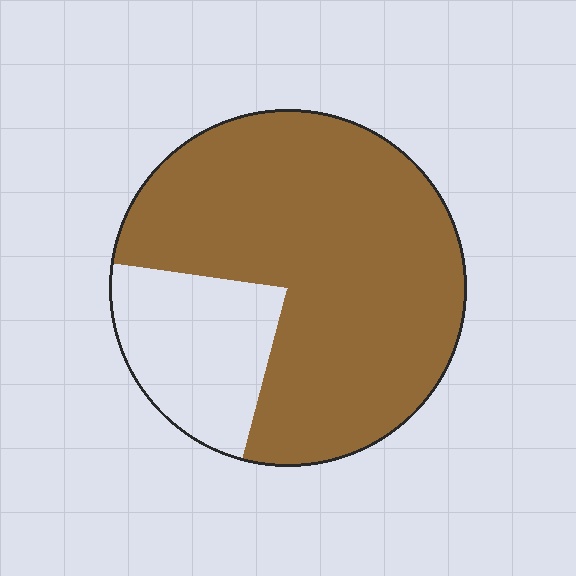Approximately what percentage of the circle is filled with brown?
Approximately 75%.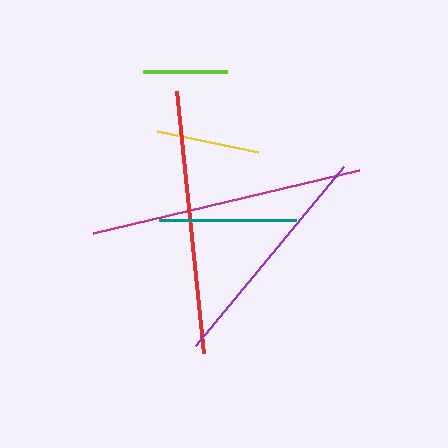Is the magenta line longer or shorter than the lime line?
The magenta line is longer than the lime line.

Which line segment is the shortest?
The lime line is the shortest at approximately 84 pixels.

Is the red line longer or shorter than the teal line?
The red line is longer than the teal line.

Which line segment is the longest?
The magenta line is the longest at approximately 273 pixels.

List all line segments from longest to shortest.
From longest to shortest: magenta, red, purple, teal, yellow, lime.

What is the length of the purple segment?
The purple segment is approximately 232 pixels long.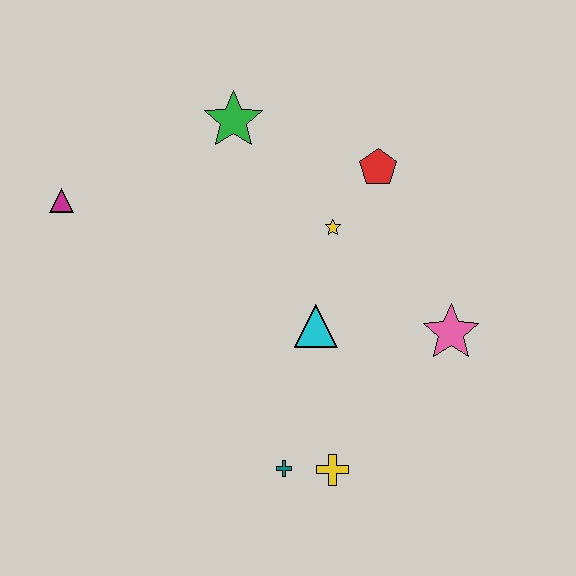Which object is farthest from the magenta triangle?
The pink star is farthest from the magenta triangle.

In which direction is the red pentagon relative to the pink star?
The red pentagon is above the pink star.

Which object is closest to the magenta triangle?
The green star is closest to the magenta triangle.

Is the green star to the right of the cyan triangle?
No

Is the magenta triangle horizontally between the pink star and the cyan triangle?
No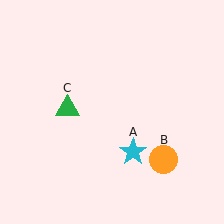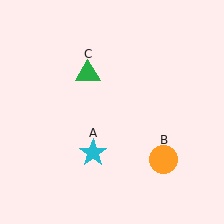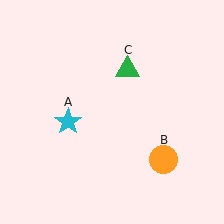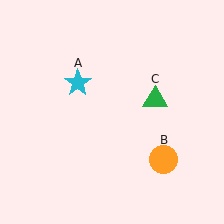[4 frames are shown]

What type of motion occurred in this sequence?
The cyan star (object A), green triangle (object C) rotated clockwise around the center of the scene.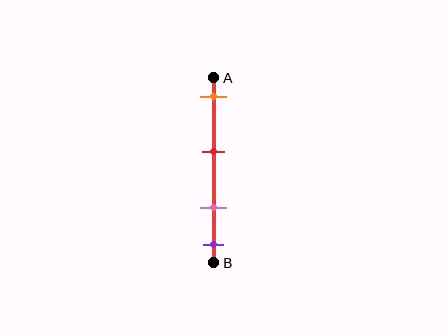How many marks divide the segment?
There are 4 marks dividing the segment.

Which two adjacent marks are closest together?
The pink and purple marks are the closest adjacent pair.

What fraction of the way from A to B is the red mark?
The red mark is approximately 40% (0.4) of the way from A to B.